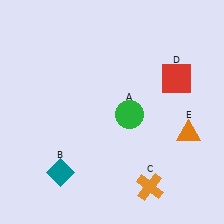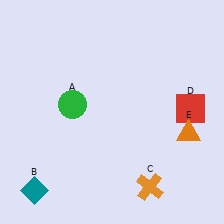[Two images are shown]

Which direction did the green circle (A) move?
The green circle (A) moved left.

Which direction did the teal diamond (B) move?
The teal diamond (B) moved left.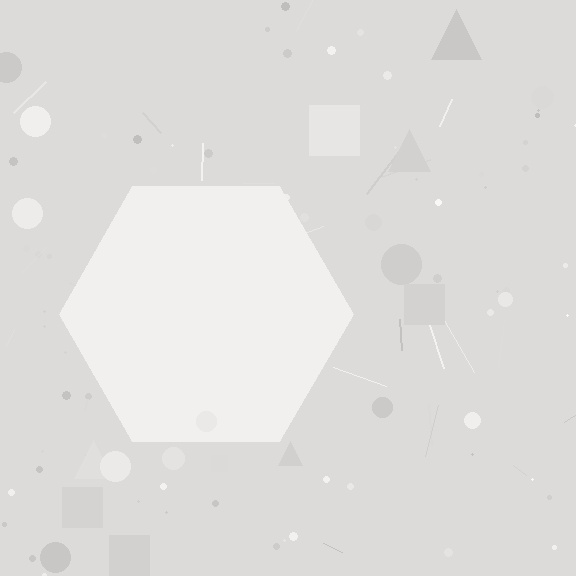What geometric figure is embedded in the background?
A hexagon is embedded in the background.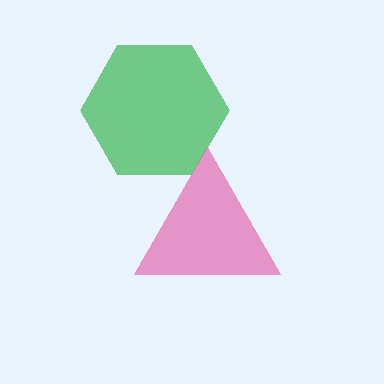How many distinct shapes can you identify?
There are 2 distinct shapes: a green hexagon, a pink triangle.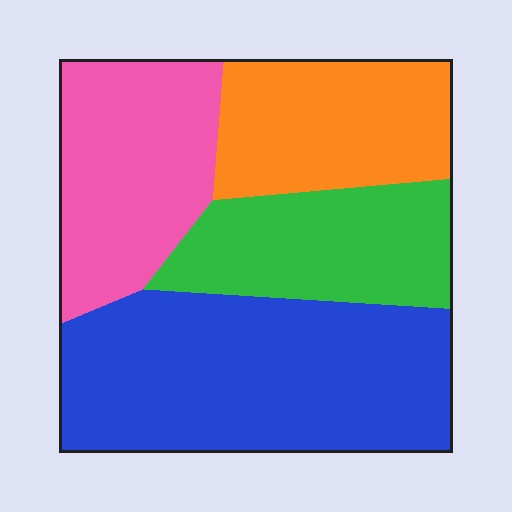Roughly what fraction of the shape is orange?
Orange covers about 20% of the shape.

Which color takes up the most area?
Blue, at roughly 40%.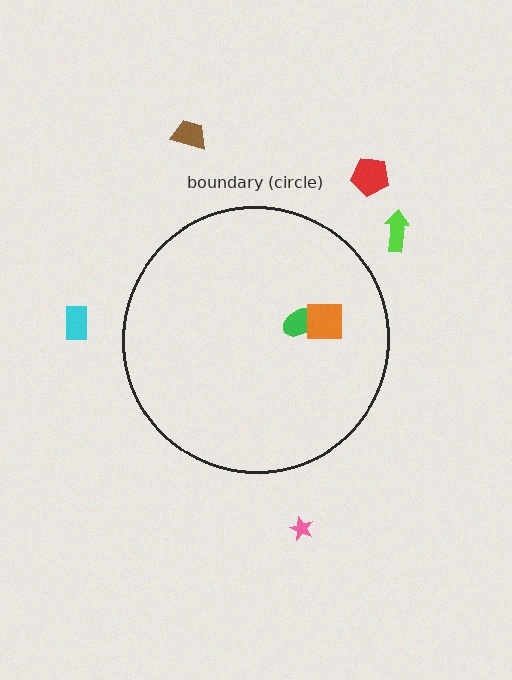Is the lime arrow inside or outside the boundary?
Outside.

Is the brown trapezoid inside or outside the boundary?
Outside.